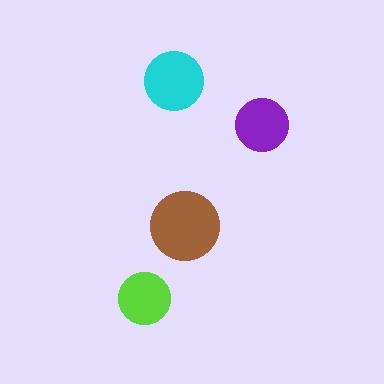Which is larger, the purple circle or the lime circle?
The purple one.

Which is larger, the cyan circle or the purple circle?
The cyan one.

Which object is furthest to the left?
The lime circle is leftmost.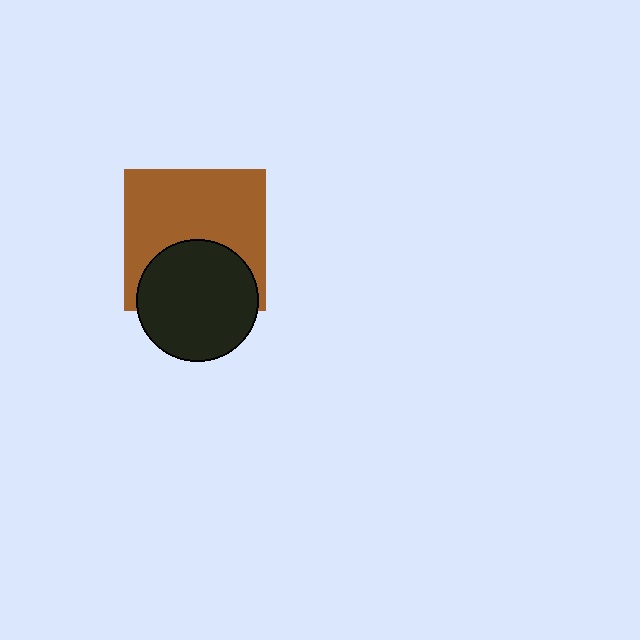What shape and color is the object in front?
The object in front is a black circle.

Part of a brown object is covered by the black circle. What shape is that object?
It is a square.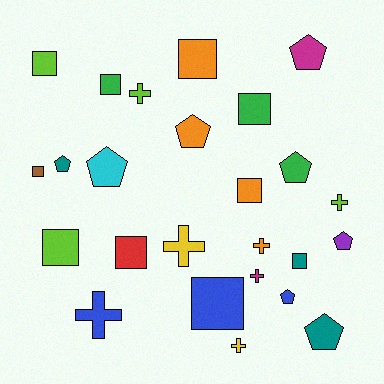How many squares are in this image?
There are 10 squares.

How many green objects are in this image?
There are 3 green objects.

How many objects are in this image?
There are 25 objects.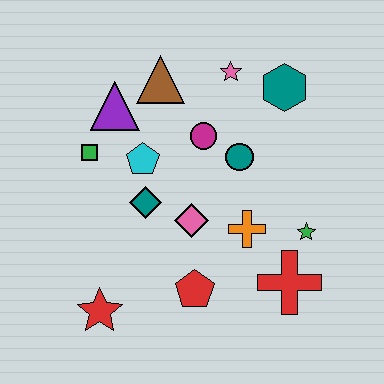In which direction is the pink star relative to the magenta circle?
The pink star is above the magenta circle.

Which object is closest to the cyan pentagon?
The teal diamond is closest to the cyan pentagon.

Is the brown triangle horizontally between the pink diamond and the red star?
Yes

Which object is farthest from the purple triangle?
The red cross is farthest from the purple triangle.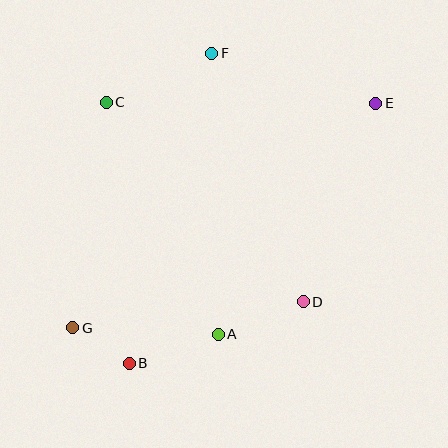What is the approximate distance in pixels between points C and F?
The distance between C and F is approximately 116 pixels.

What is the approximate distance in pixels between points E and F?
The distance between E and F is approximately 172 pixels.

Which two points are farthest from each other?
Points E and G are farthest from each other.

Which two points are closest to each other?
Points B and G are closest to each other.